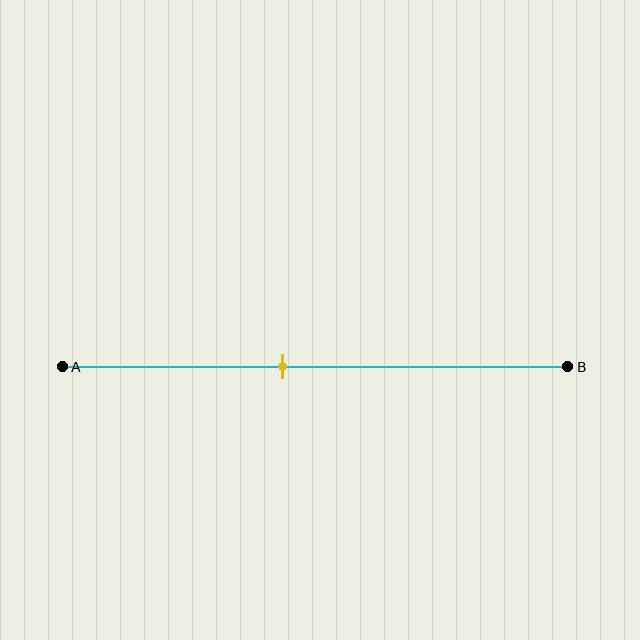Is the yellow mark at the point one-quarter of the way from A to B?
No, the mark is at about 45% from A, not at the 25% one-quarter point.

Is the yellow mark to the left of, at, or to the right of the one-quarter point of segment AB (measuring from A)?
The yellow mark is to the right of the one-quarter point of segment AB.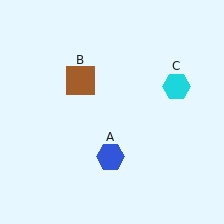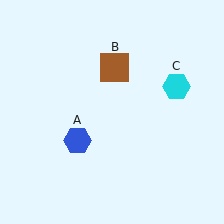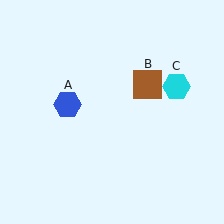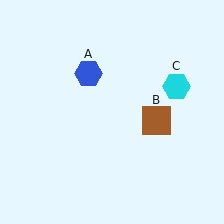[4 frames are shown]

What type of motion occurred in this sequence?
The blue hexagon (object A), brown square (object B) rotated clockwise around the center of the scene.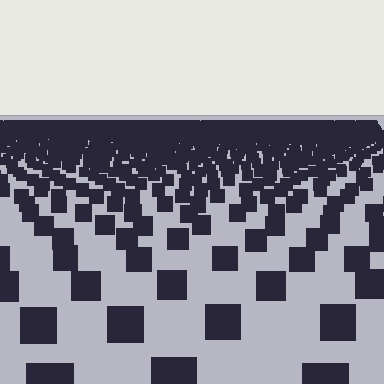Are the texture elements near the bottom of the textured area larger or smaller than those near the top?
Larger. Near the bottom, elements are closer to the viewer and appear at a bigger on-screen size.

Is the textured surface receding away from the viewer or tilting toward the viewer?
The surface is receding away from the viewer. Texture elements get smaller and denser toward the top.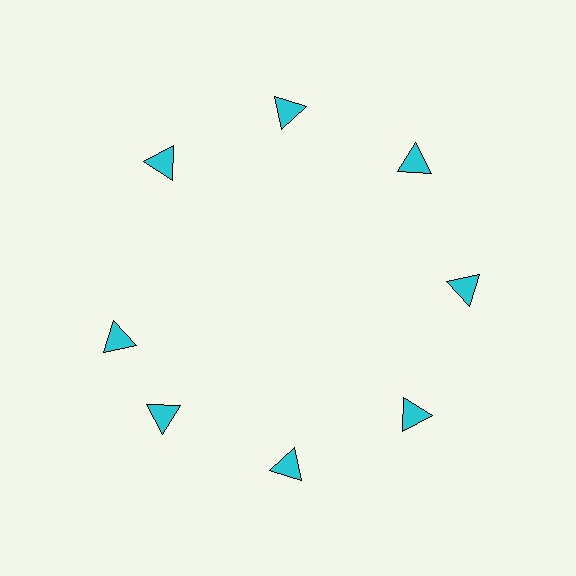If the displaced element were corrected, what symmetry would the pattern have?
It would have 8-fold rotational symmetry — the pattern would map onto itself every 45 degrees.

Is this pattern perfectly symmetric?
No. The 8 cyan triangles are arranged in a ring, but one element near the 9 o'clock position is rotated out of alignment along the ring, breaking the 8-fold rotational symmetry.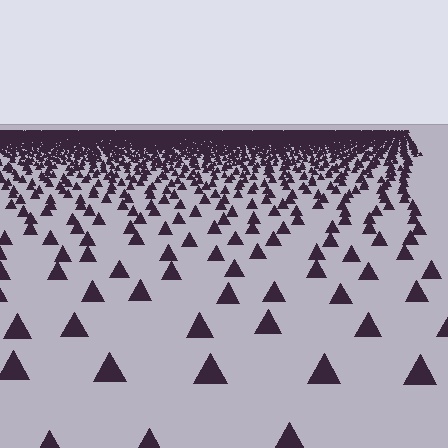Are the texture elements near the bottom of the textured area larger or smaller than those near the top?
Larger. Near the bottom, elements are closer to the viewer and appear at a bigger on-screen size.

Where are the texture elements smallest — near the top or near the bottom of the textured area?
Near the top.